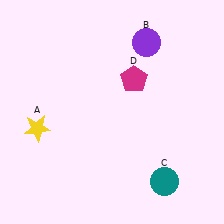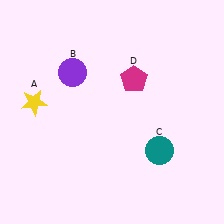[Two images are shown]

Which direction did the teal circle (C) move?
The teal circle (C) moved up.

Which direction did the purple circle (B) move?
The purple circle (B) moved left.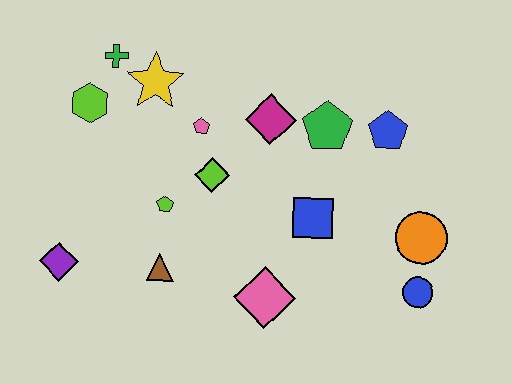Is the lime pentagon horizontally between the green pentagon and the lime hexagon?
Yes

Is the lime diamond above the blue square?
Yes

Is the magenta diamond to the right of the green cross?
Yes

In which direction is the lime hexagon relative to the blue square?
The lime hexagon is to the left of the blue square.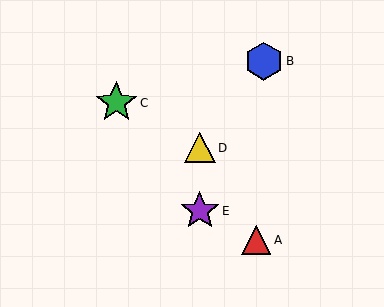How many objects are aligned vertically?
2 objects (D, E) are aligned vertically.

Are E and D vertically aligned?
Yes, both are at x≈200.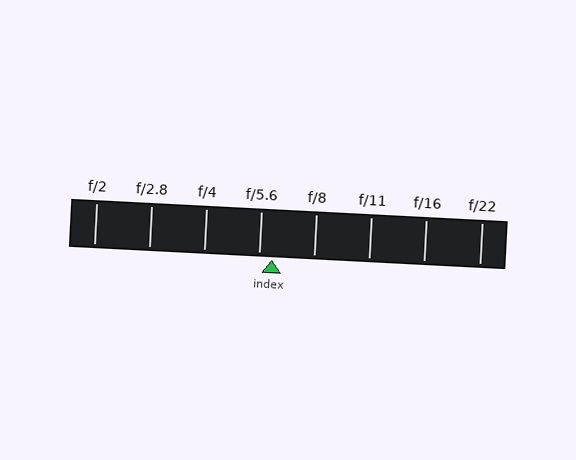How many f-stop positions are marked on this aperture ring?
There are 8 f-stop positions marked.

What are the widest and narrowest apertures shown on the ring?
The widest aperture shown is f/2 and the narrowest is f/22.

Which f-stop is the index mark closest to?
The index mark is closest to f/5.6.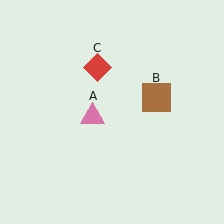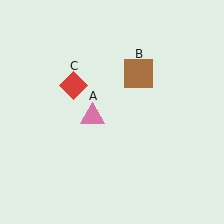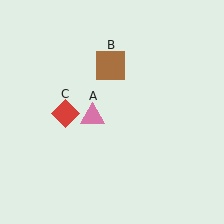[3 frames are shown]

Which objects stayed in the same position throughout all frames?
Pink triangle (object A) remained stationary.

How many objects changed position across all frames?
2 objects changed position: brown square (object B), red diamond (object C).